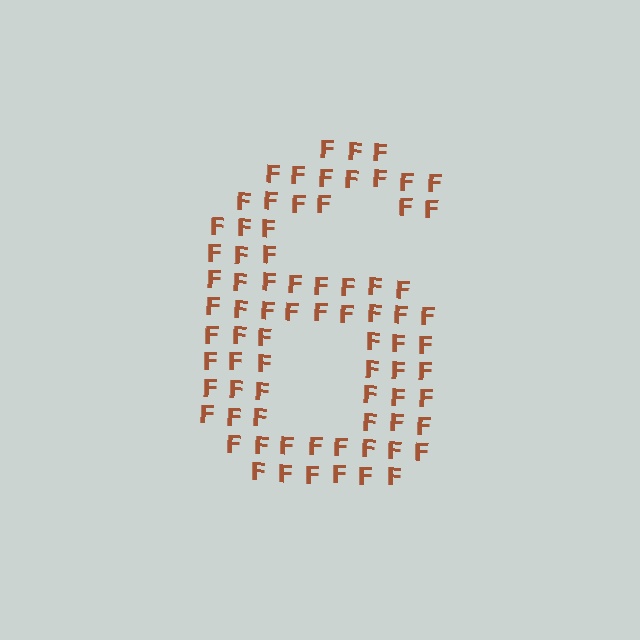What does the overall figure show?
The overall figure shows the digit 6.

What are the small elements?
The small elements are letter F's.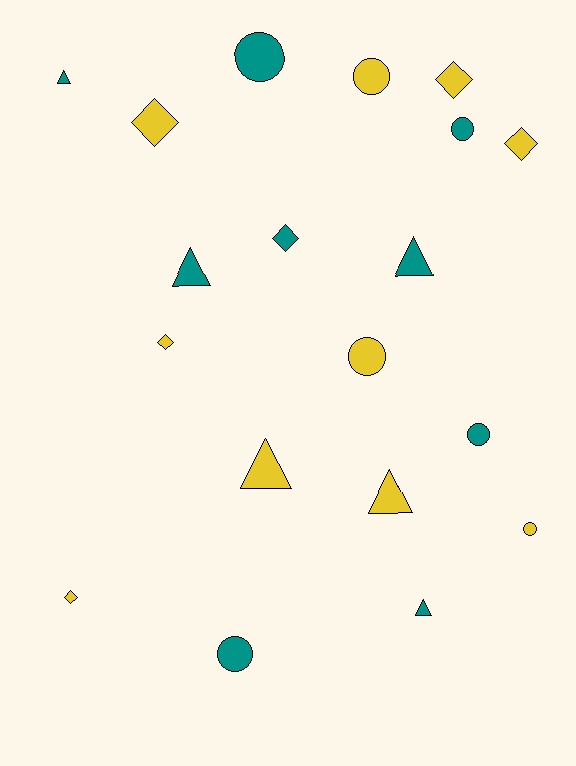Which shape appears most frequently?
Circle, with 7 objects.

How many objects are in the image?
There are 19 objects.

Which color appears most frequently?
Yellow, with 10 objects.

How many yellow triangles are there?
There are 2 yellow triangles.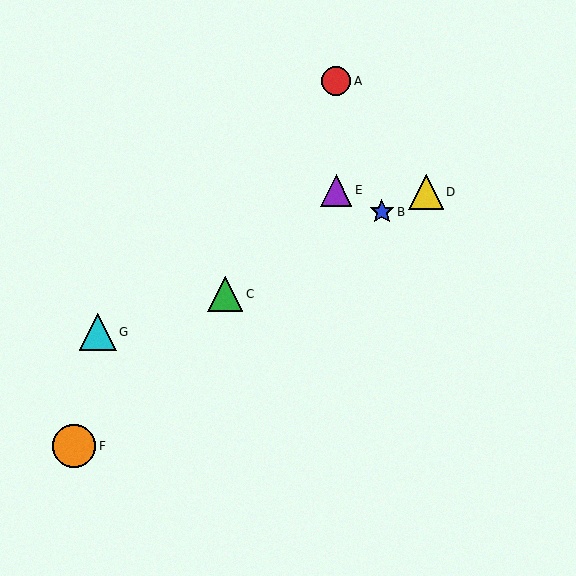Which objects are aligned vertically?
Objects A, E are aligned vertically.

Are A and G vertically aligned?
No, A is at x≈336 and G is at x≈98.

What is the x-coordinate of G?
Object G is at x≈98.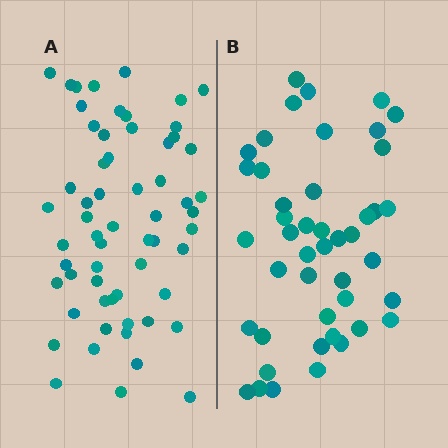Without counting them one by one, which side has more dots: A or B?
Region A (the left region) has more dots.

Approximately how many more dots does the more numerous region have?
Region A has approximately 15 more dots than region B.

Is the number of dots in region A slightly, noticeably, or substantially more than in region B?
Region A has noticeably more, but not dramatically so. The ratio is roughly 1.3 to 1.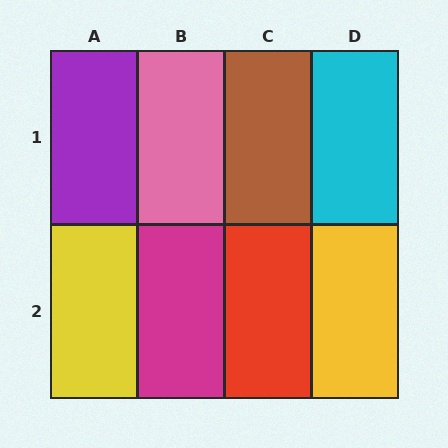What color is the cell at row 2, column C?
Red.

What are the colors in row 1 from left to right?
Purple, pink, brown, cyan.